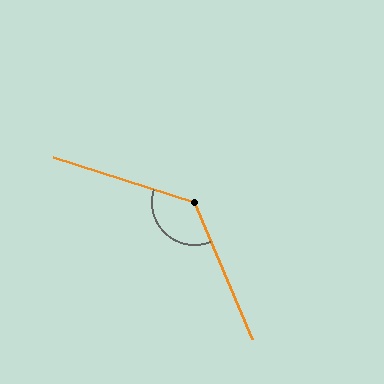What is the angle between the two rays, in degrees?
Approximately 131 degrees.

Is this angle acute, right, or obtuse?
It is obtuse.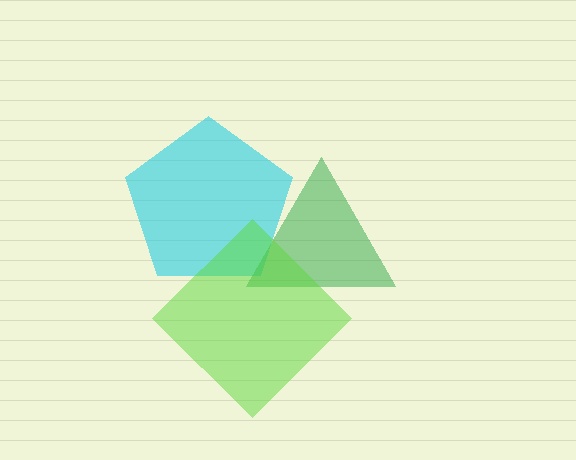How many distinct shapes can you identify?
There are 3 distinct shapes: a cyan pentagon, a green triangle, a lime diamond.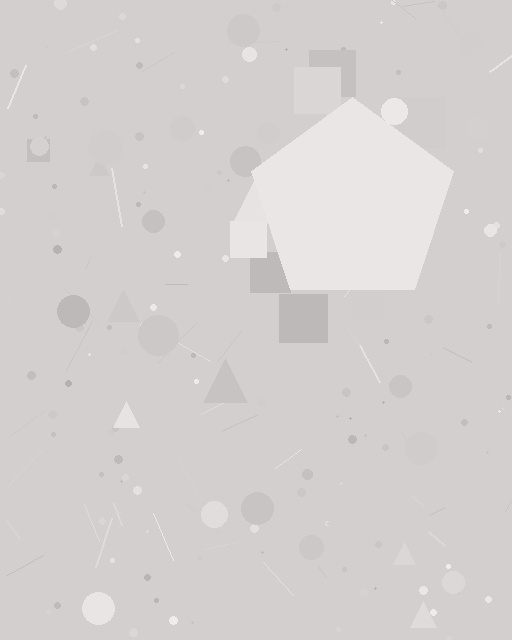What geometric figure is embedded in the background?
A pentagon is embedded in the background.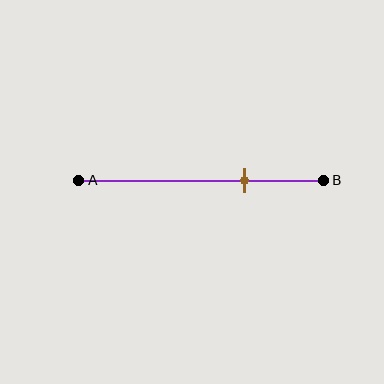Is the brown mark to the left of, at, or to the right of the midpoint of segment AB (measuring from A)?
The brown mark is to the right of the midpoint of segment AB.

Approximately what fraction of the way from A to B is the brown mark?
The brown mark is approximately 70% of the way from A to B.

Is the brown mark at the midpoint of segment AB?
No, the mark is at about 70% from A, not at the 50% midpoint.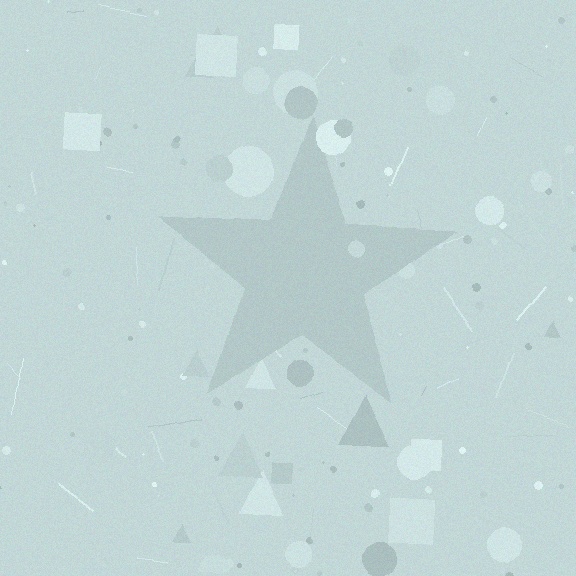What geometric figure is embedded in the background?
A star is embedded in the background.